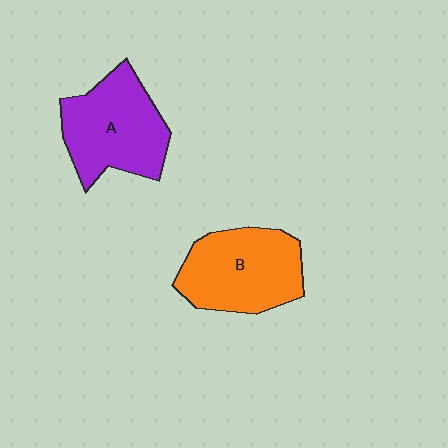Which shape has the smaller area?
Shape A (purple).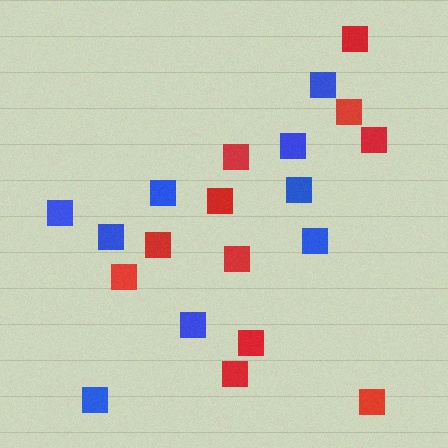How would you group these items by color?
There are 2 groups: one group of red squares (11) and one group of blue squares (9).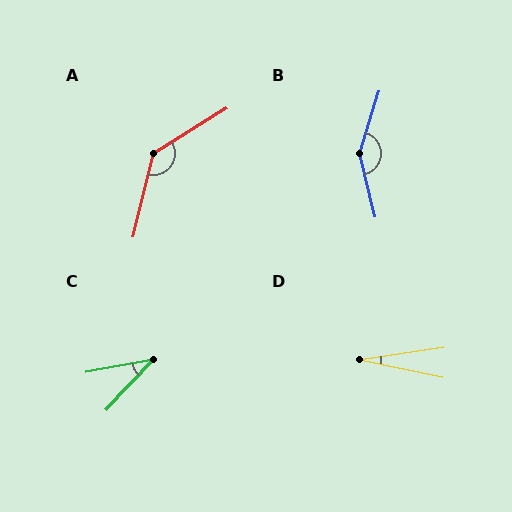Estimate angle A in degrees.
Approximately 136 degrees.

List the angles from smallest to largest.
D (21°), C (36°), A (136°), B (149°).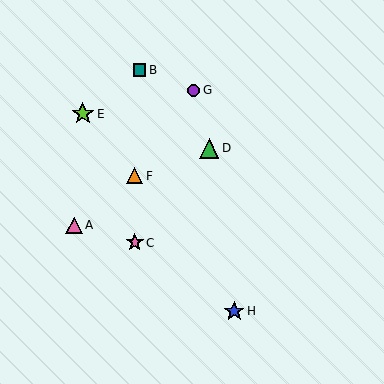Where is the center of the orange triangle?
The center of the orange triangle is at (135, 176).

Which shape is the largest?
The lime star (labeled E) is the largest.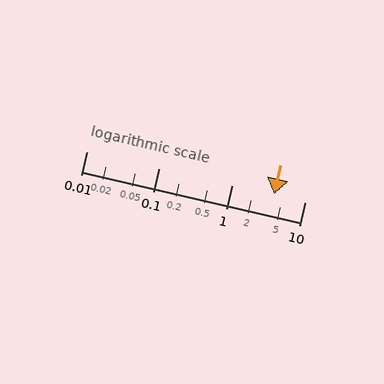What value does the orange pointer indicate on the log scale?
The pointer indicates approximately 3.8.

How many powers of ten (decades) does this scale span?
The scale spans 3 decades, from 0.01 to 10.